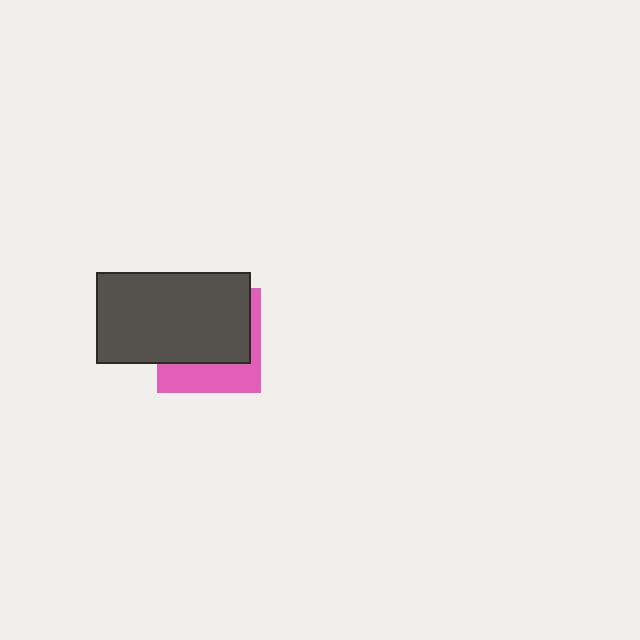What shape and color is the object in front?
The object in front is a dark gray rectangle.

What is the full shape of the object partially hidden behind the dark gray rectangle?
The partially hidden object is a pink square.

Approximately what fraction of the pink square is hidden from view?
Roughly 65% of the pink square is hidden behind the dark gray rectangle.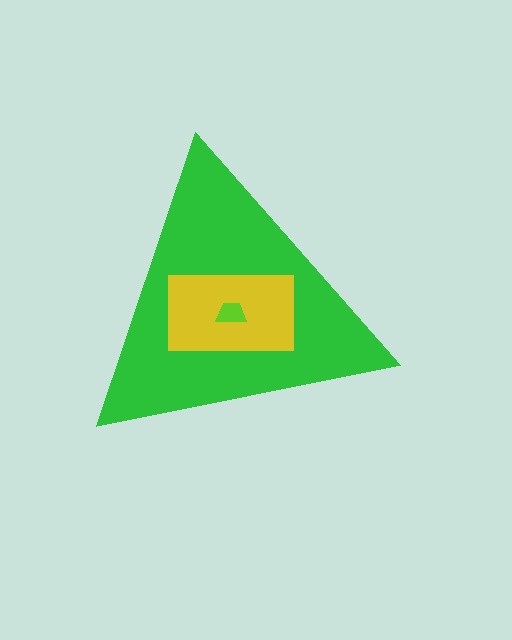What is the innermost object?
The lime trapezoid.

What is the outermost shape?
The green triangle.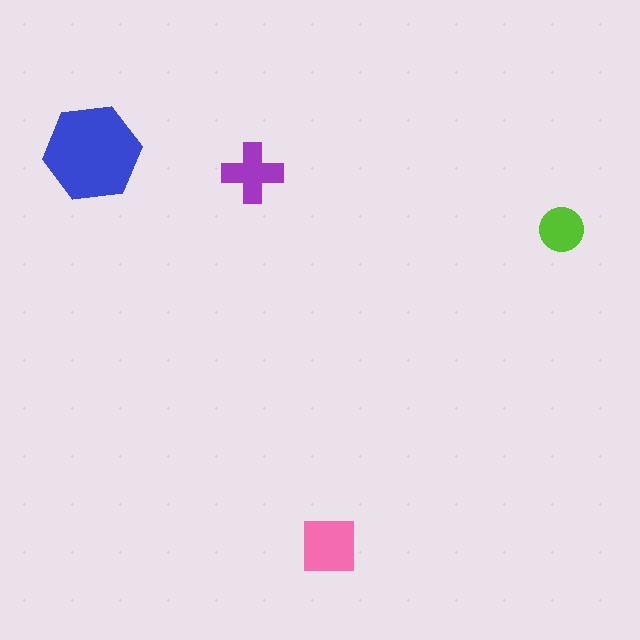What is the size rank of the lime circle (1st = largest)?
4th.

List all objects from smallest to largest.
The lime circle, the purple cross, the pink square, the blue hexagon.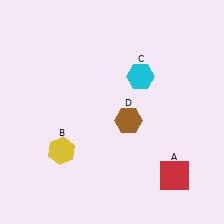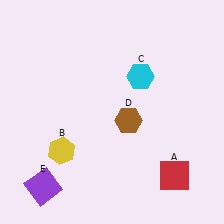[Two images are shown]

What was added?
A purple square (E) was added in Image 2.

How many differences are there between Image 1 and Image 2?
There is 1 difference between the two images.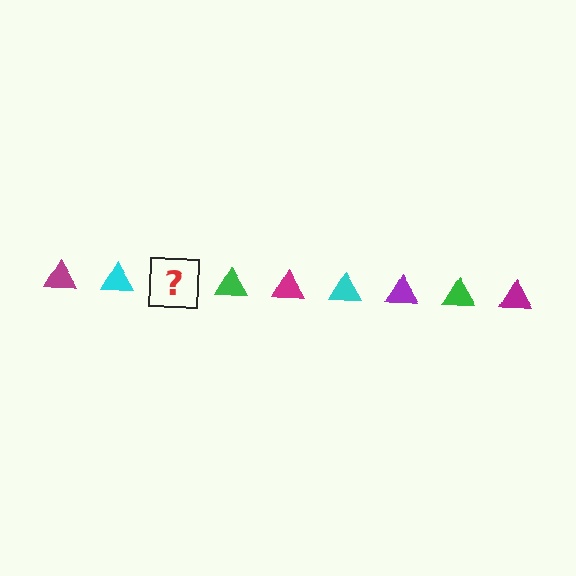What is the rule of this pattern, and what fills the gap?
The rule is that the pattern cycles through magenta, cyan, purple, green triangles. The gap should be filled with a purple triangle.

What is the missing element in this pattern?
The missing element is a purple triangle.